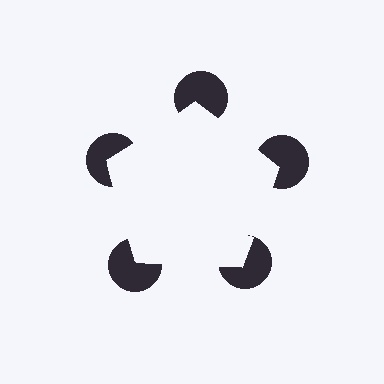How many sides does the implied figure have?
5 sides.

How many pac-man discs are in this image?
There are 5 — one at each vertex of the illusory pentagon.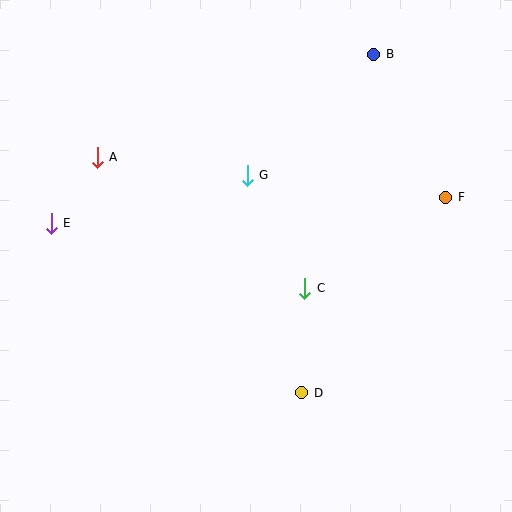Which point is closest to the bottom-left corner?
Point E is closest to the bottom-left corner.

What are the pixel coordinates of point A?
Point A is at (97, 157).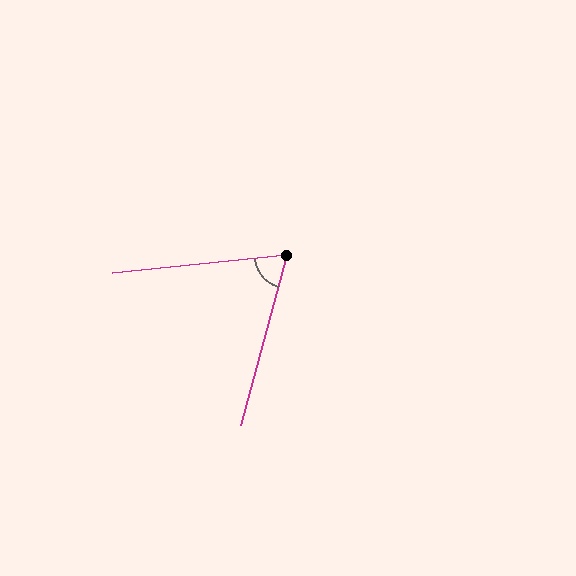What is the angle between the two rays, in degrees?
Approximately 69 degrees.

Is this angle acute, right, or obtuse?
It is acute.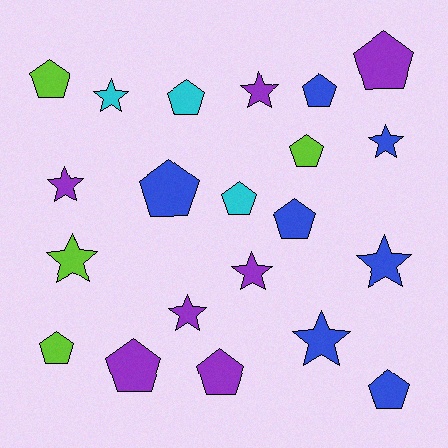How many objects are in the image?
There are 21 objects.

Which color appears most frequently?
Blue, with 7 objects.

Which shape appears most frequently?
Pentagon, with 12 objects.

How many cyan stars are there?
There is 1 cyan star.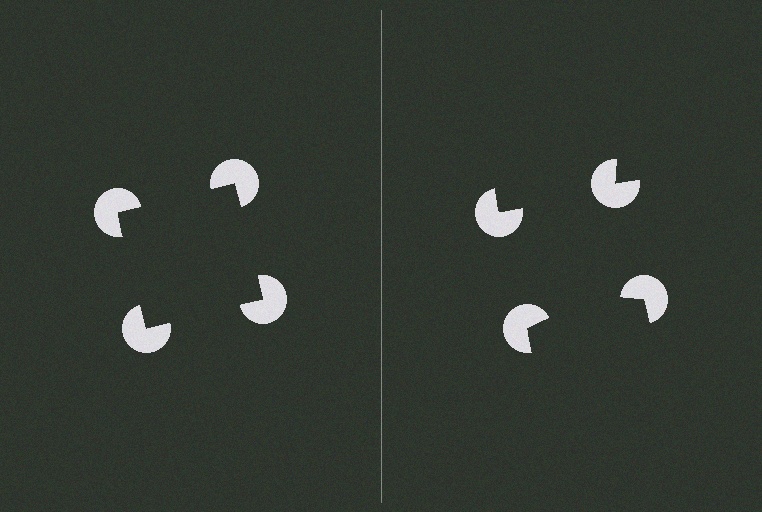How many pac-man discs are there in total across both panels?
8 — 4 on each side.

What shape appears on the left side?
An illusory square.